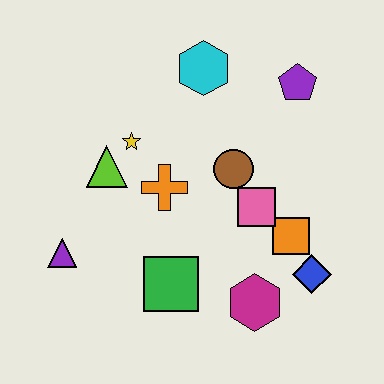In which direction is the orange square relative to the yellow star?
The orange square is to the right of the yellow star.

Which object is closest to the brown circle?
The pink square is closest to the brown circle.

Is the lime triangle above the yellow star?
No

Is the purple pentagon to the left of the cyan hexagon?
No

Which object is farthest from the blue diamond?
The purple triangle is farthest from the blue diamond.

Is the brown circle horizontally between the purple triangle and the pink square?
Yes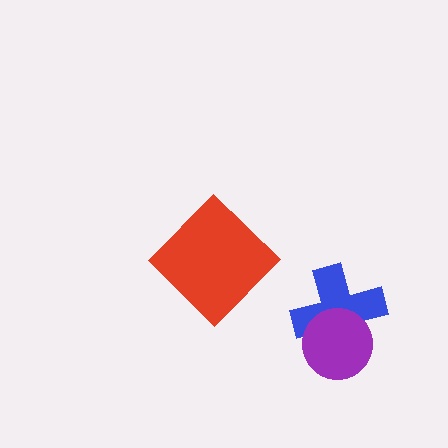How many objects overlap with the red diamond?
0 objects overlap with the red diamond.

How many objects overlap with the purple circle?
1 object overlaps with the purple circle.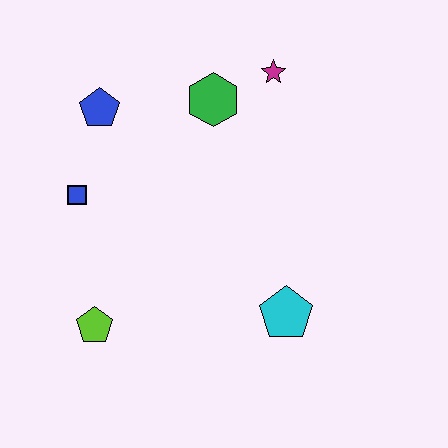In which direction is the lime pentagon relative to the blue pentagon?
The lime pentagon is below the blue pentagon.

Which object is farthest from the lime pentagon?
The magenta star is farthest from the lime pentagon.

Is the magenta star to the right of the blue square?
Yes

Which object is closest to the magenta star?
The green hexagon is closest to the magenta star.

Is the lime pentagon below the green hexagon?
Yes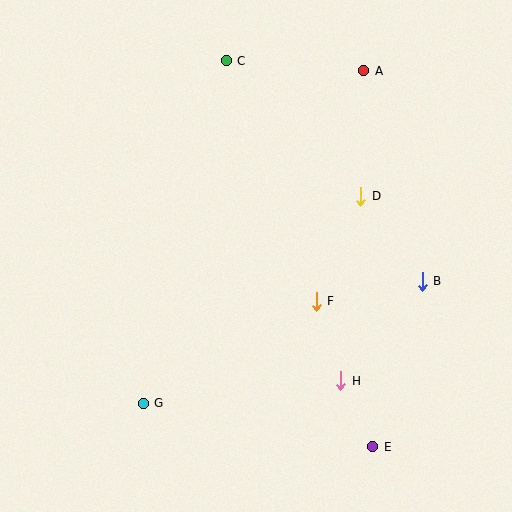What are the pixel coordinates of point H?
Point H is at (341, 381).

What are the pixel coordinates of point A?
Point A is at (364, 71).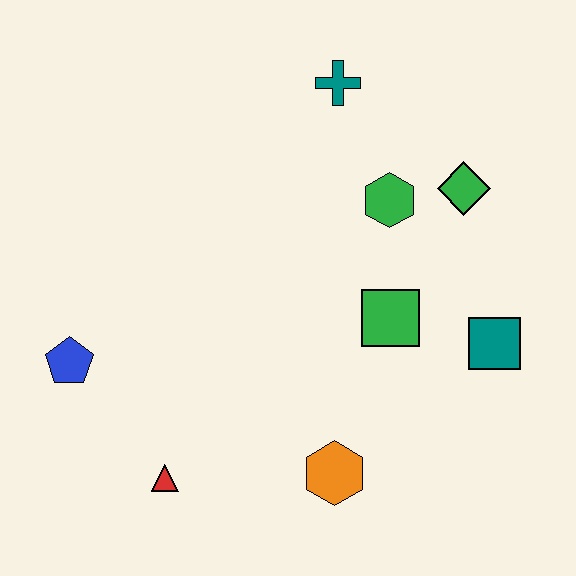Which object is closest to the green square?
The teal square is closest to the green square.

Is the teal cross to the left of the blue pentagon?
No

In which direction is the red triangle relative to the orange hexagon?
The red triangle is to the left of the orange hexagon.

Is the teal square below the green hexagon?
Yes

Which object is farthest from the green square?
The blue pentagon is farthest from the green square.